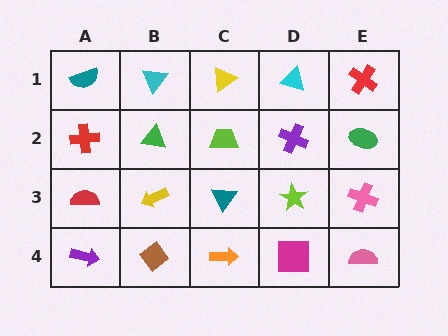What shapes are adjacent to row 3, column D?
A purple cross (row 2, column D), a magenta square (row 4, column D), a teal triangle (row 3, column C), a pink cross (row 3, column E).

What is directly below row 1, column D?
A purple cross.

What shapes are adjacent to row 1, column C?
A lime trapezoid (row 2, column C), a cyan triangle (row 1, column B), a cyan triangle (row 1, column D).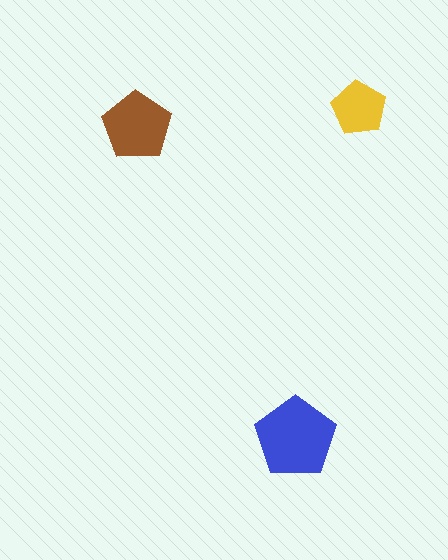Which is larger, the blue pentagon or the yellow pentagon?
The blue one.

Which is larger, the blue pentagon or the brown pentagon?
The blue one.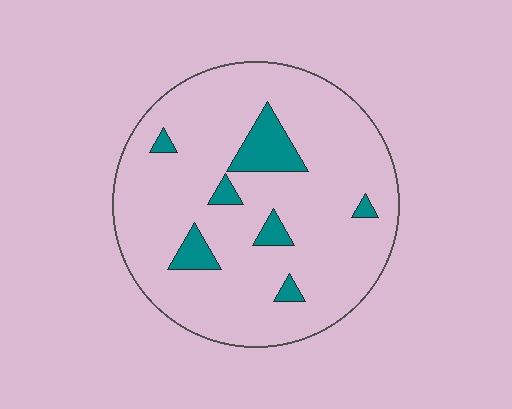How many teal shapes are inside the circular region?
7.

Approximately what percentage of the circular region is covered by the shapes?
Approximately 10%.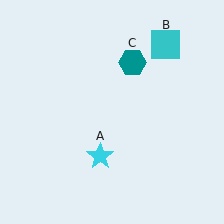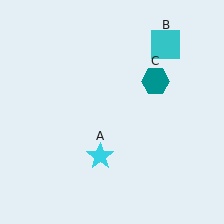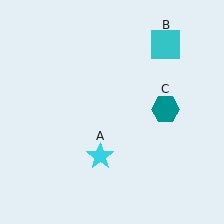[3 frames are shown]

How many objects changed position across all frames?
1 object changed position: teal hexagon (object C).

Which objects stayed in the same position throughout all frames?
Cyan star (object A) and cyan square (object B) remained stationary.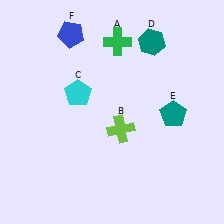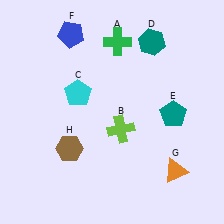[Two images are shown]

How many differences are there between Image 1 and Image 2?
There are 2 differences between the two images.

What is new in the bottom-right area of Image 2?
An orange triangle (G) was added in the bottom-right area of Image 2.